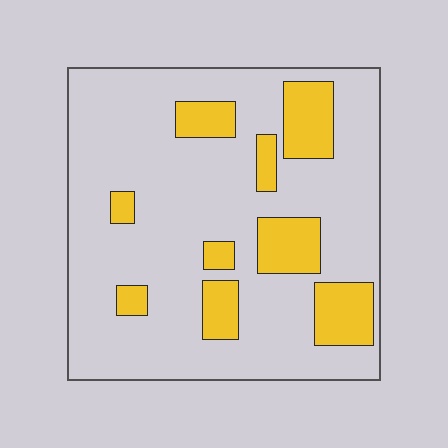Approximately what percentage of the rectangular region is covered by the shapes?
Approximately 20%.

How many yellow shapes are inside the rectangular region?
9.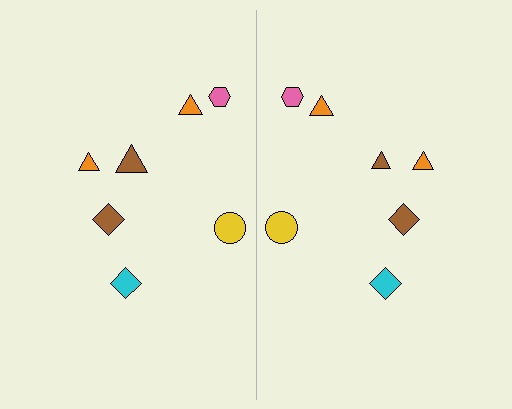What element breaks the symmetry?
The brown triangle on the right side has a different size than its mirror counterpart.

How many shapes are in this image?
There are 14 shapes in this image.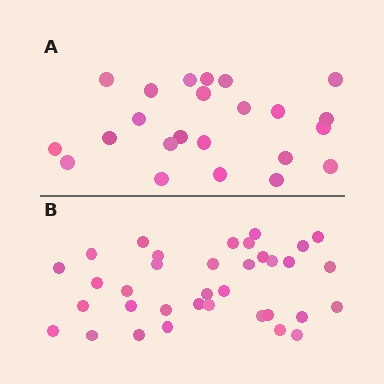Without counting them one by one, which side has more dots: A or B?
Region B (the bottom region) has more dots.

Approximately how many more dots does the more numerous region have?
Region B has roughly 12 or so more dots than region A.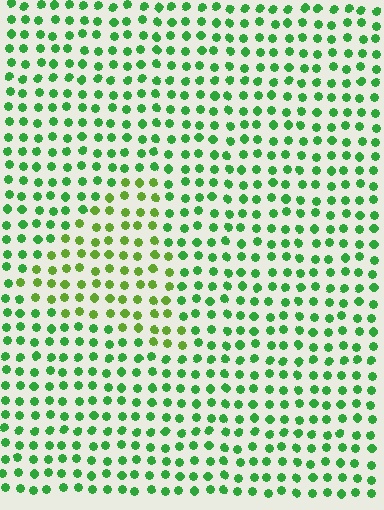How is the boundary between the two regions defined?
The boundary is defined purely by a slight shift in hue (about 31 degrees). Spacing, size, and orientation are identical on both sides.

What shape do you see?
I see a triangle.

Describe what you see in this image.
The image is filled with small green elements in a uniform arrangement. A triangle-shaped region is visible where the elements are tinted to a slightly different hue, forming a subtle color boundary.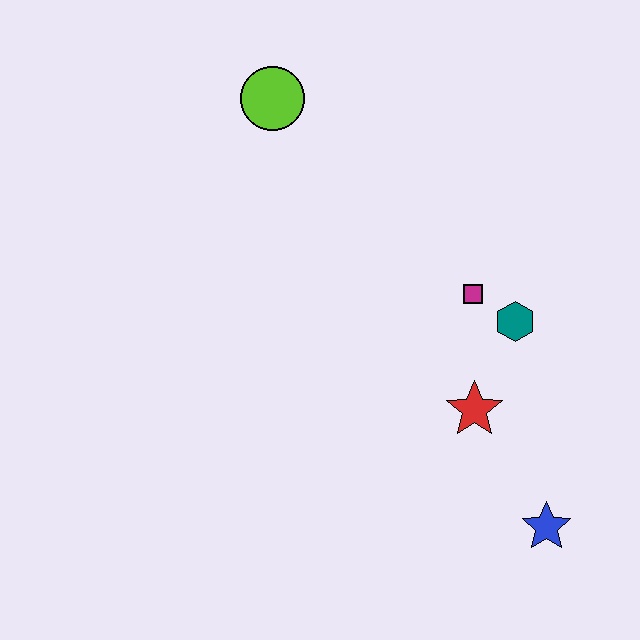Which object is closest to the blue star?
The red star is closest to the blue star.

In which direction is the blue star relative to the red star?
The blue star is below the red star.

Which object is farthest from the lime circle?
The blue star is farthest from the lime circle.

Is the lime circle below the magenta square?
No